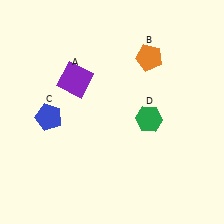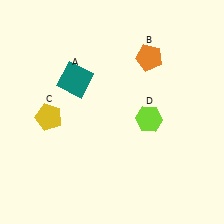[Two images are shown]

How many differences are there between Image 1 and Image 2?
There are 3 differences between the two images.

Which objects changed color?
A changed from purple to teal. C changed from blue to yellow. D changed from green to lime.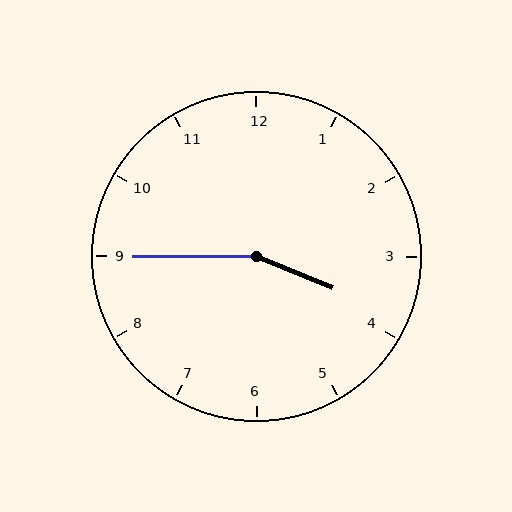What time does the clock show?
3:45.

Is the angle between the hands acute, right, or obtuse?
It is obtuse.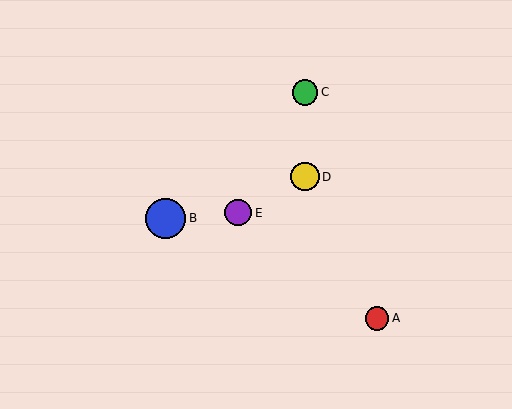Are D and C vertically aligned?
Yes, both are at x≈305.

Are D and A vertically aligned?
No, D is at x≈305 and A is at x≈377.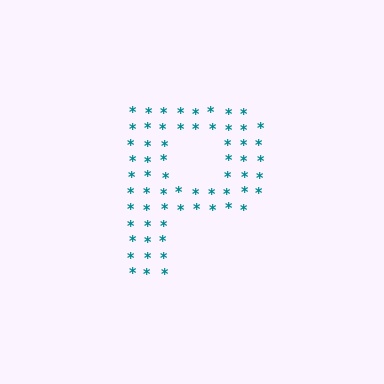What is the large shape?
The large shape is the letter P.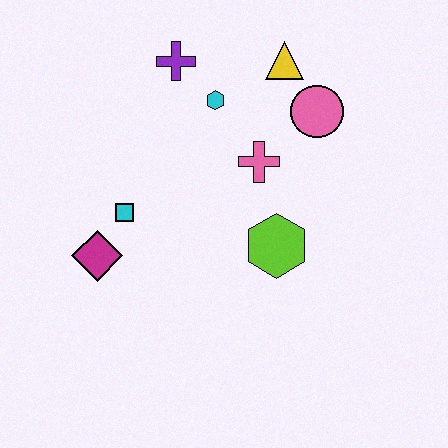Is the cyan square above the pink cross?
No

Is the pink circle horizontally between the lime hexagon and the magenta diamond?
No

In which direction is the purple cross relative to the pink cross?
The purple cross is above the pink cross.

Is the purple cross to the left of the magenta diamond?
No